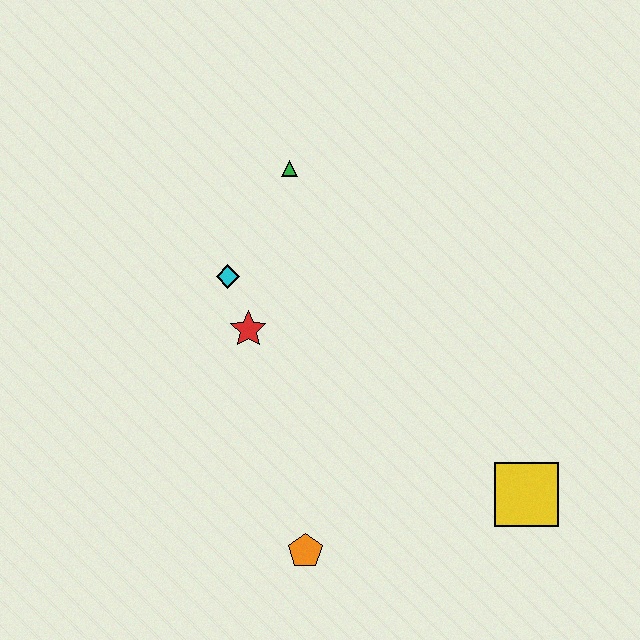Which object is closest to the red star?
The cyan diamond is closest to the red star.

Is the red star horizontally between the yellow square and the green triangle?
No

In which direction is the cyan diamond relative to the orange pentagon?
The cyan diamond is above the orange pentagon.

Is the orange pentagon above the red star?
No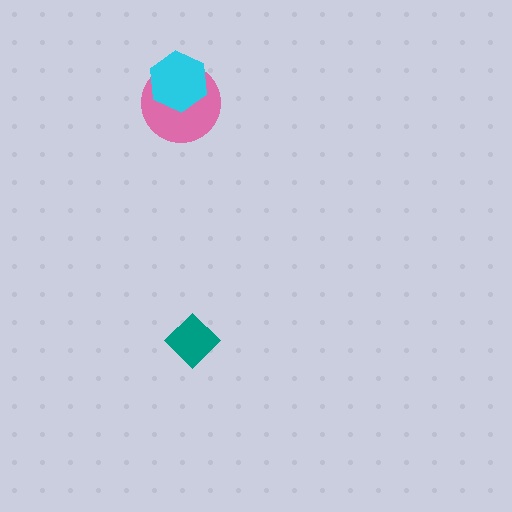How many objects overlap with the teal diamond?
0 objects overlap with the teal diamond.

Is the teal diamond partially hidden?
No, no other shape covers it.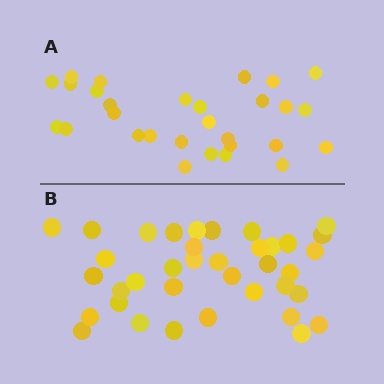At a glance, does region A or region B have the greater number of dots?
Region B (the bottom region) has more dots.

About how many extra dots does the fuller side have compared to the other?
Region B has roughly 8 or so more dots than region A.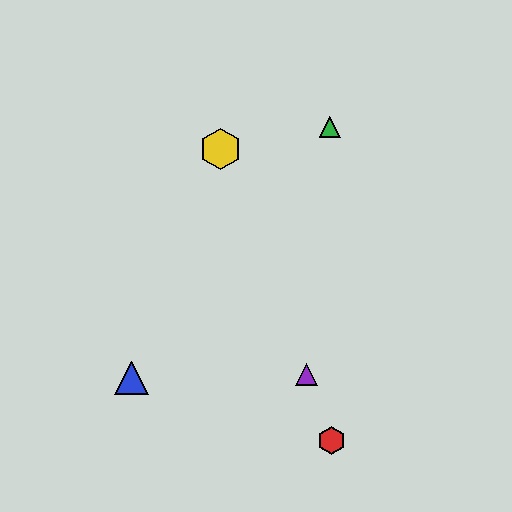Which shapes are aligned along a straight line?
The red hexagon, the yellow hexagon, the purple triangle are aligned along a straight line.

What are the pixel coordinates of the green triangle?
The green triangle is at (330, 127).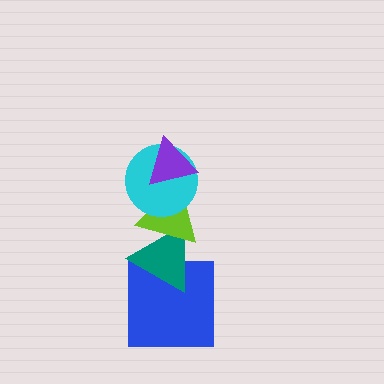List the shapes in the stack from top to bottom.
From top to bottom: the purple triangle, the cyan circle, the lime triangle, the teal triangle, the blue square.